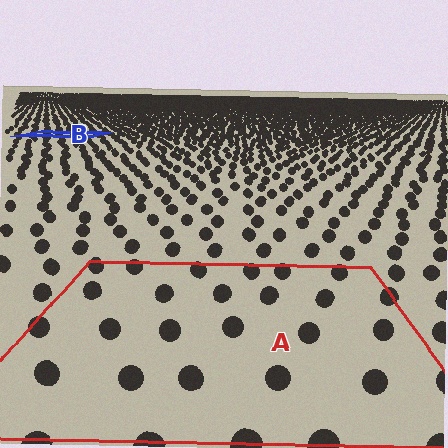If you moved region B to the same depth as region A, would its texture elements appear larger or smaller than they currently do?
They would appear larger. At a closer depth, the same texture elements are projected at a bigger on-screen size.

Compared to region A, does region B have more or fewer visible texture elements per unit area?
Region B has more texture elements per unit area — they are packed more densely because it is farther away.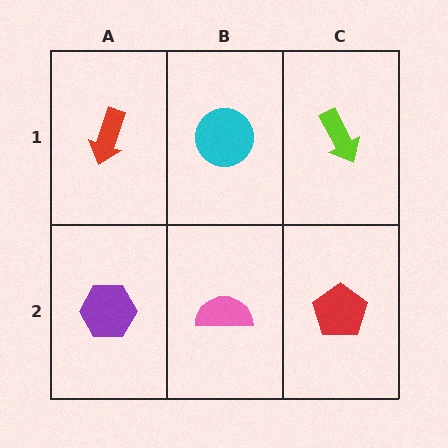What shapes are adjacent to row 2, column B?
A cyan circle (row 1, column B), a purple hexagon (row 2, column A), a red pentagon (row 2, column C).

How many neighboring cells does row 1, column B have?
3.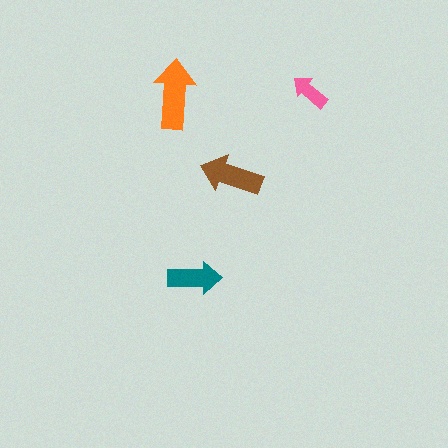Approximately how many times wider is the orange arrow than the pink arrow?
About 2 times wider.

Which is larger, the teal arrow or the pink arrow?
The teal one.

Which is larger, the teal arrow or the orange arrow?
The orange one.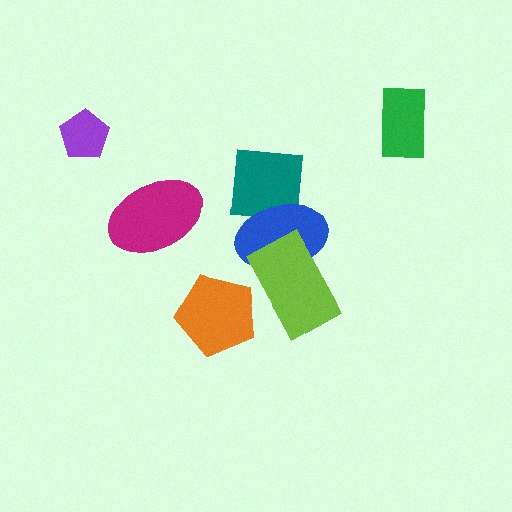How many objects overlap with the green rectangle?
0 objects overlap with the green rectangle.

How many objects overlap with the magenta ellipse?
0 objects overlap with the magenta ellipse.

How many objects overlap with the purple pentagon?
0 objects overlap with the purple pentagon.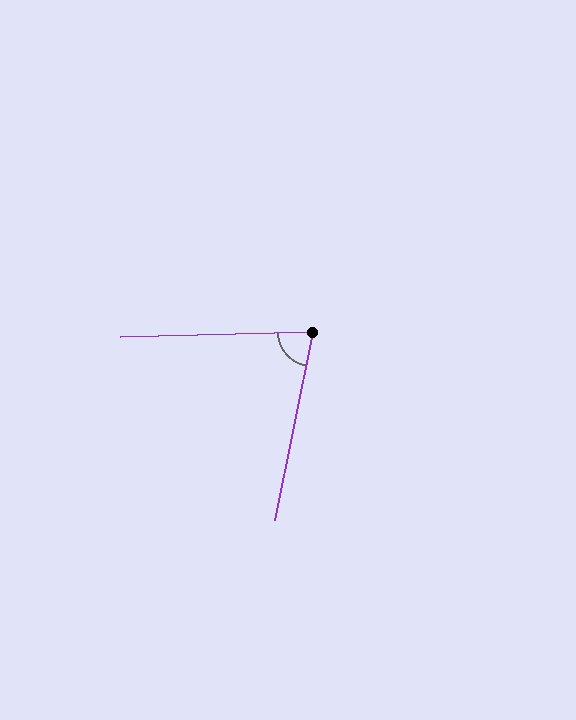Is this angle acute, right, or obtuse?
It is acute.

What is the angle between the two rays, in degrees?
Approximately 77 degrees.